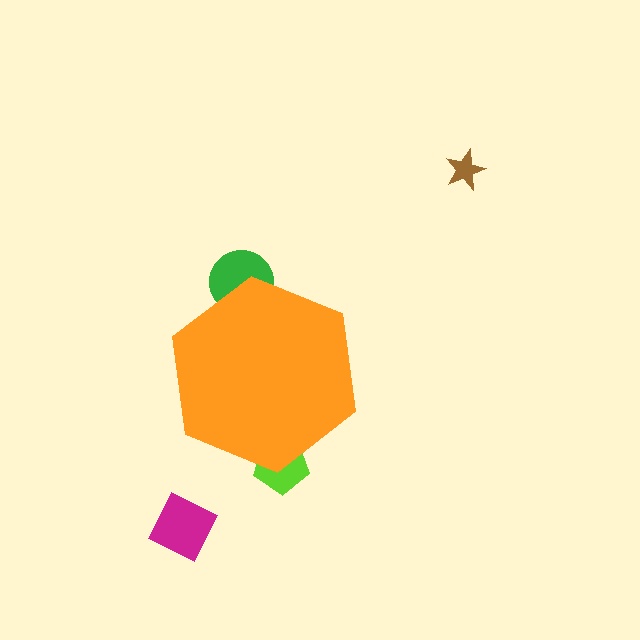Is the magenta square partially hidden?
No, the magenta square is fully visible.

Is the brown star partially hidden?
No, the brown star is fully visible.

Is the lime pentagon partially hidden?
Yes, the lime pentagon is partially hidden behind the orange hexagon.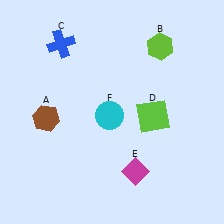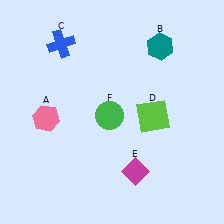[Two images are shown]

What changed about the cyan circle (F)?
In Image 1, F is cyan. In Image 2, it changed to green.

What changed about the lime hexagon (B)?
In Image 1, B is lime. In Image 2, it changed to teal.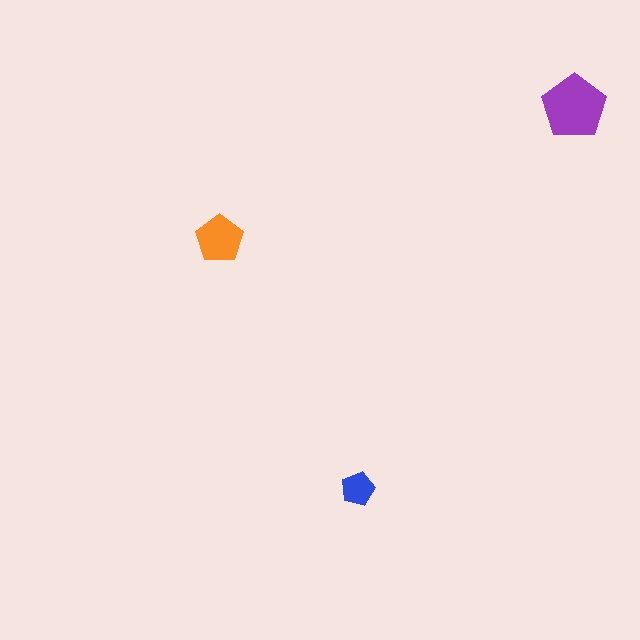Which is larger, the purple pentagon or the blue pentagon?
The purple one.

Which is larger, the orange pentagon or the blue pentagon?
The orange one.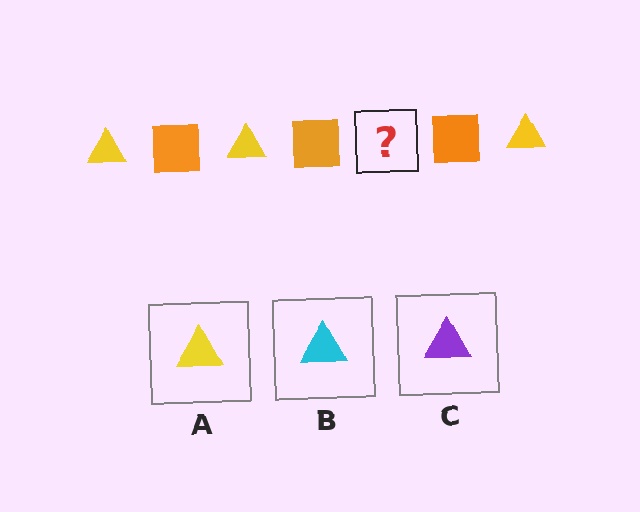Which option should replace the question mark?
Option A.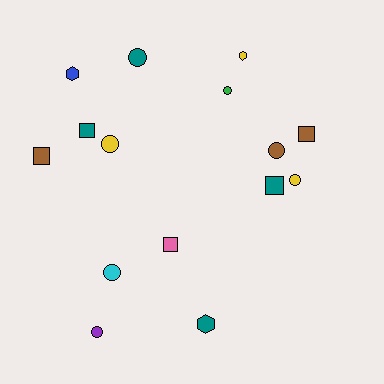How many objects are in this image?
There are 15 objects.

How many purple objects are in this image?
There is 1 purple object.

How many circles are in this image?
There are 7 circles.